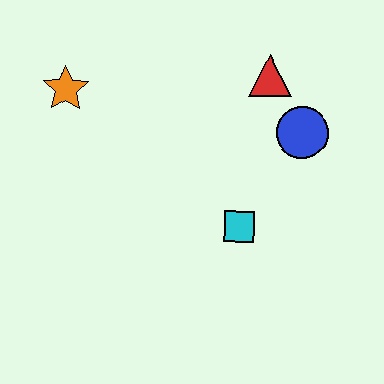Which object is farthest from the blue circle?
The orange star is farthest from the blue circle.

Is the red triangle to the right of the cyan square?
Yes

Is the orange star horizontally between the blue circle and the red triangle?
No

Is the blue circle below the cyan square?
No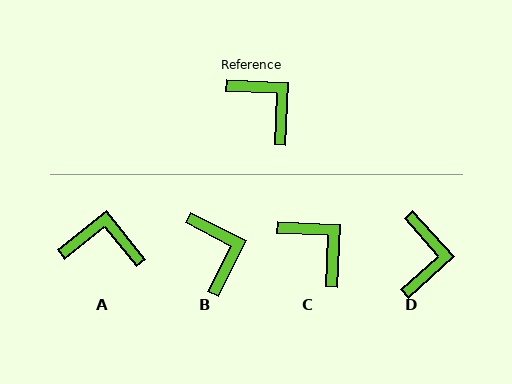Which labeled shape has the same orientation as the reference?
C.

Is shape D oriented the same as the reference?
No, it is off by about 46 degrees.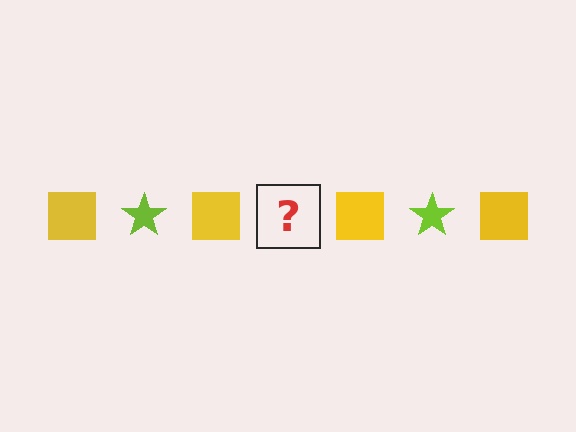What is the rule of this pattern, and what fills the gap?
The rule is that the pattern alternates between yellow square and lime star. The gap should be filled with a lime star.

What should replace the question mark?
The question mark should be replaced with a lime star.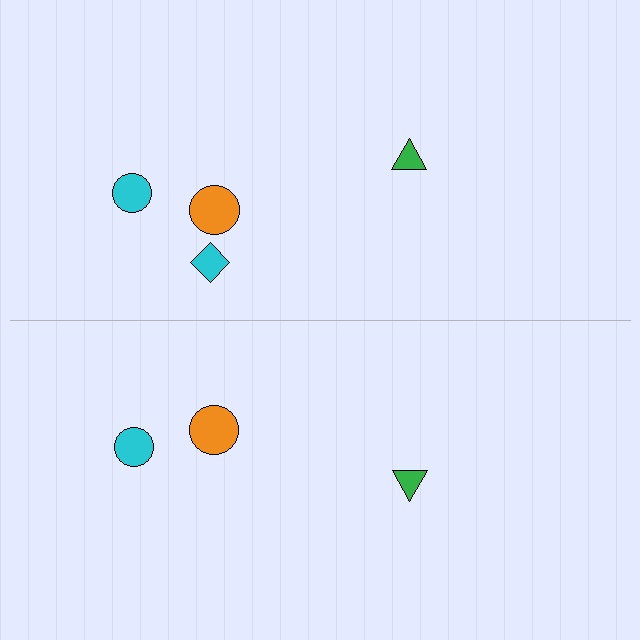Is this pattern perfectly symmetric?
No, the pattern is not perfectly symmetric. A cyan diamond is missing from the bottom side.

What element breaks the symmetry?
A cyan diamond is missing from the bottom side.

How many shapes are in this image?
There are 7 shapes in this image.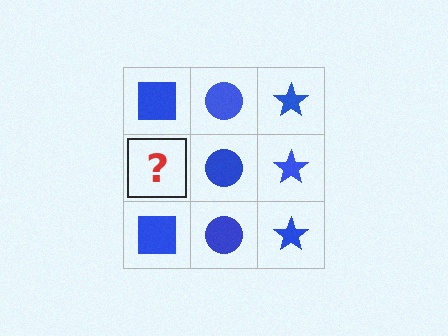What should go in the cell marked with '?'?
The missing cell should contain a blue square.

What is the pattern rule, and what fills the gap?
The rule is that each column has a consistent shape. The gap should be filled with a blue square.